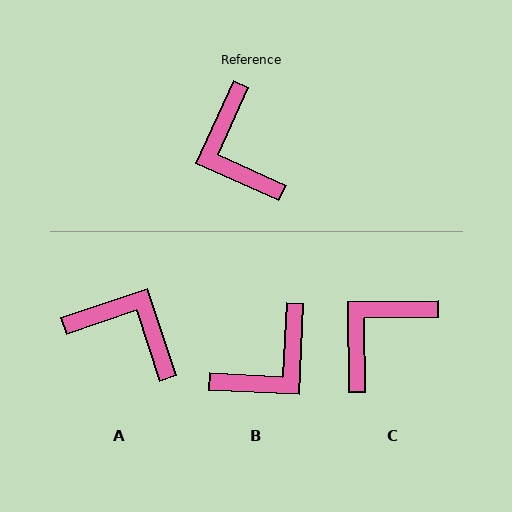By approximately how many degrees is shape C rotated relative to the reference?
Approximately 65 degrees clockwise.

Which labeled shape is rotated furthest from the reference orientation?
A, about 138 degrees away.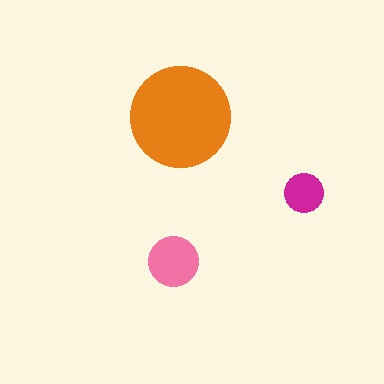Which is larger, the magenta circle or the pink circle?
The pink one.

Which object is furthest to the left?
The pink circle is leftmost.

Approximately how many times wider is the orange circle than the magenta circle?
About 2.5 times wider.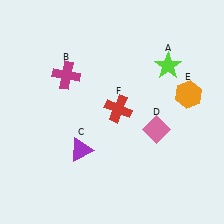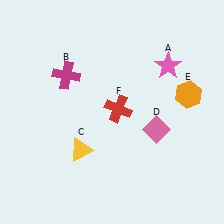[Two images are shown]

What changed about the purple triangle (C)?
In Image 1, C is purple. In Image 2, it changed to yellow.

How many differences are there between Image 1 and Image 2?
There are 2 differences between the two images.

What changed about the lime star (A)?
In Image 1, A is lime. In Image 2, it changed to pink.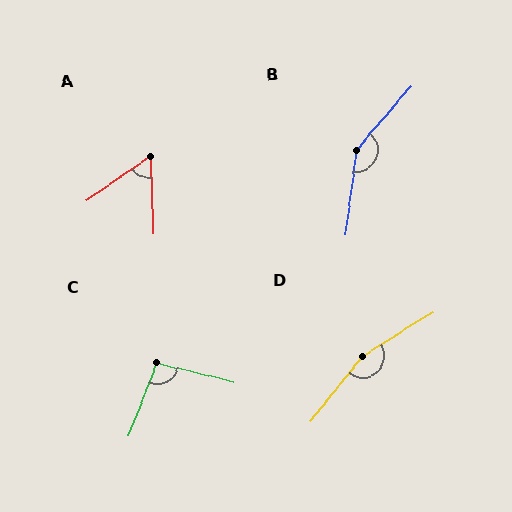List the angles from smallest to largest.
A (58°), C (97°), B (146°), D (161°).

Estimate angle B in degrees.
Approximately 146 degrees.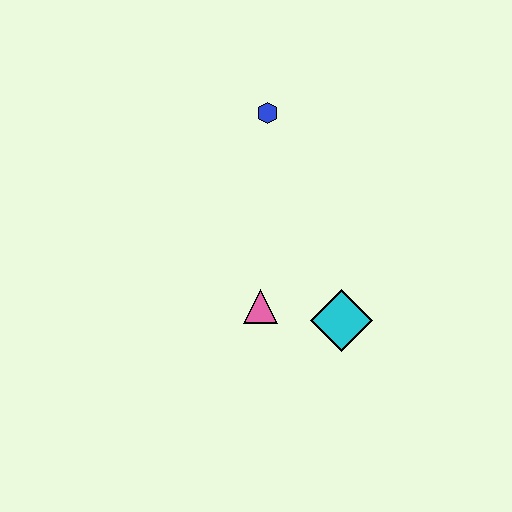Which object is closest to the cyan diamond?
The pink triangle is closest to the cyan diamond.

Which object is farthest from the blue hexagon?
The cyan diamond is farthest from the blue hexagon.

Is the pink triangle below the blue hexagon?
Yes